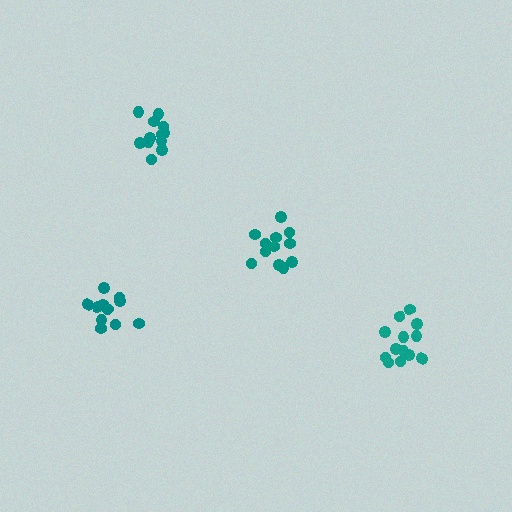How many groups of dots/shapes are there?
There are 4 groups.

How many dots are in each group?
Group 1: 12 dots, Group 2: 12 dots, Group 3: 11 dots, Group 4: 13 dots (48 total).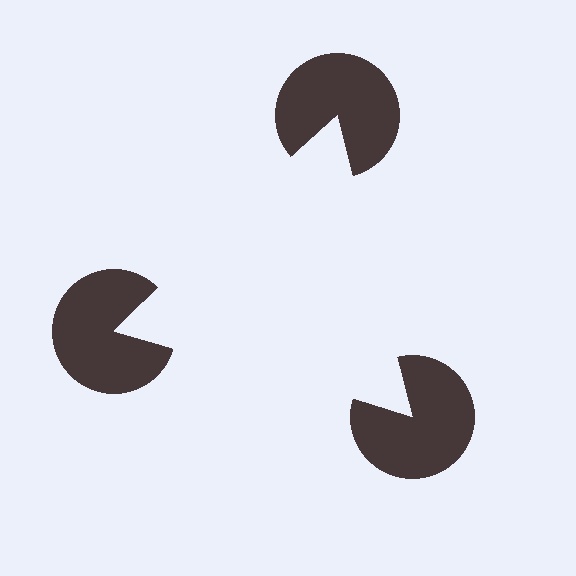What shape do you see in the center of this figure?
An illusory triangle — its edges are inferred from the aligned wedge cuts in the pac-man discs, not physically drawn.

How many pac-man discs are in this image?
There are 3 — one at each vertex of the illusory triangle.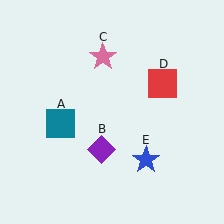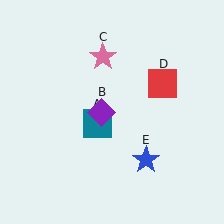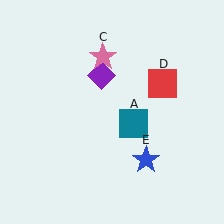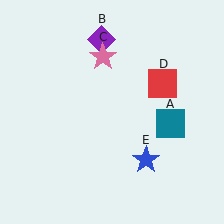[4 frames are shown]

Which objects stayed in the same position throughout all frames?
Pink star (object C) and red square (object D) and blue star (object E) remained stationary.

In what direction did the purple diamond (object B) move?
The purple diamond (object B) moved up.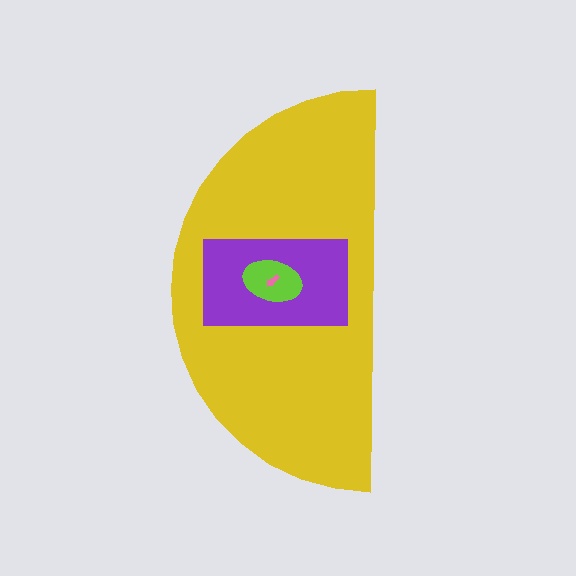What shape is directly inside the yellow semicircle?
The purple rectangle.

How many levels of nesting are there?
4.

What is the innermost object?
The pink arrow.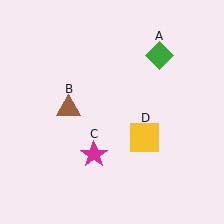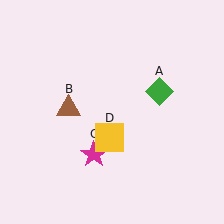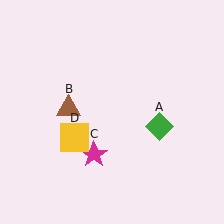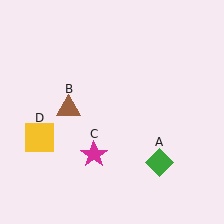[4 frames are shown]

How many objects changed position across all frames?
2 objects changed position: green diamond (object A), yellow square (object D).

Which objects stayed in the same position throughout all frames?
Brown triangle (object B) and magenta star (object C) remained stationary.